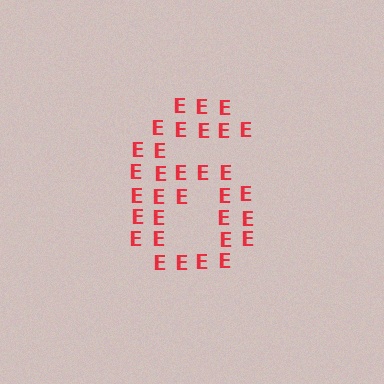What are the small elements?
The small elements are letter E's.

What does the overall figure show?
The overall figure shows the digit 6.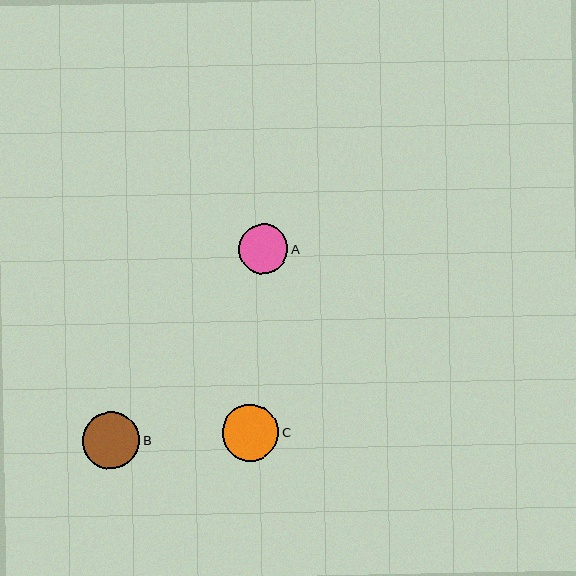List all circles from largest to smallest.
From largest to smallest: B, C, A.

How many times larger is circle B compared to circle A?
Circle B is approximately 1.2 times the size of circle A.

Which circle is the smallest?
Circle A is the smallest with a size of approximately 50 pixels.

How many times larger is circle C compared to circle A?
Circle C is approximately 1.1 times the size of circle A.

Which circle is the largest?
Circle B is the largest with a size of approximately 57 pixels.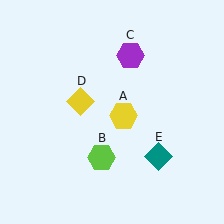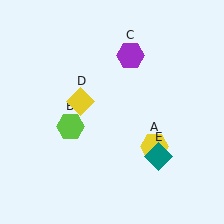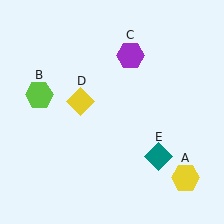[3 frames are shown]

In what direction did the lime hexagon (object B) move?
The lime hexagon (object B) moved up and to the left.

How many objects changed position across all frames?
2 objects changed position: yellow hexagon (object A), lime hexagon (object B).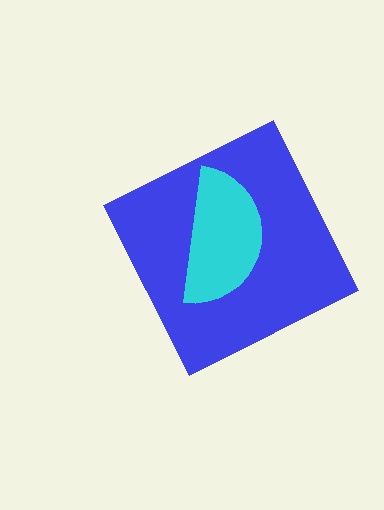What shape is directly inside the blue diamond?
The cyan semicircle.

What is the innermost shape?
The cyan semicircle.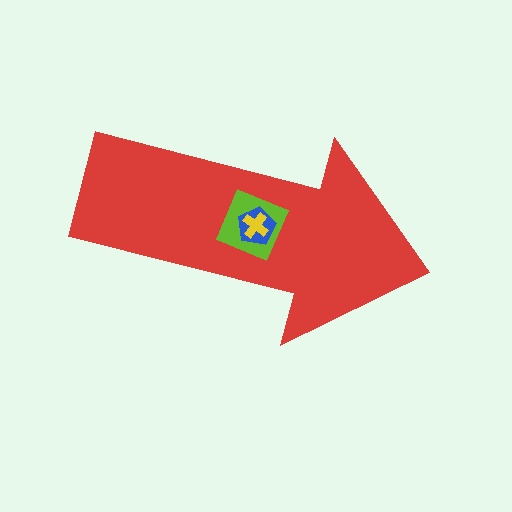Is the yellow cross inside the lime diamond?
Yes.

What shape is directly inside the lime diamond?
The blue pentagon.